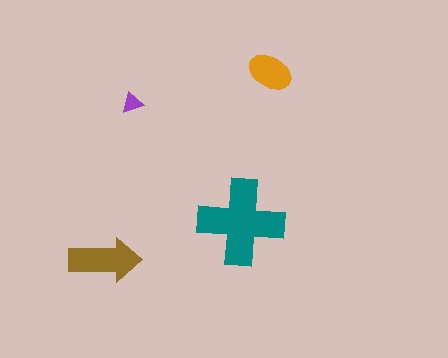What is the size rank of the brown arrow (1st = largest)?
2nd.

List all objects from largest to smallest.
The teal cross, the brown arrow, the orange ellipse, the purple triangle.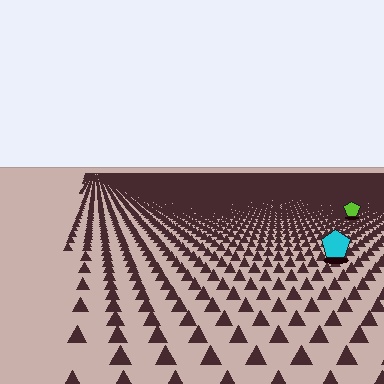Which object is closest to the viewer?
The cyan pentagon is closest. The texture marks near it are larger and more spread out.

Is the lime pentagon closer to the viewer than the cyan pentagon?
No. The cyan pentagon is closer — you can tell from the texture gradient: the ground texture is coarser near it.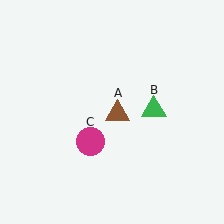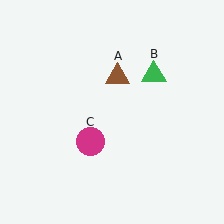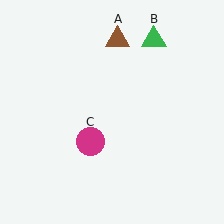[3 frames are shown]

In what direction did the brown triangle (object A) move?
The brown triangle (object A) moved up.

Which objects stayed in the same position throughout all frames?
Magenta circle (object C) remained stationary.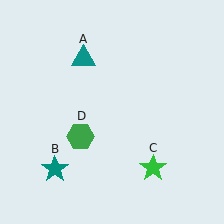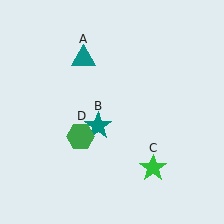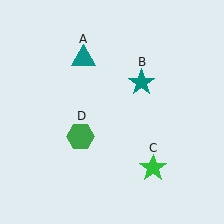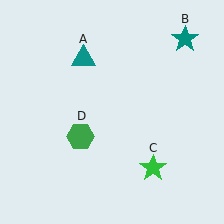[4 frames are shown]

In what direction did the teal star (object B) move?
The teal star (object B) moved up and to the right.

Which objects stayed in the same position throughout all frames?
Teal triangle (object A) and green star (object C) and green hexagon (object D) remained stationary.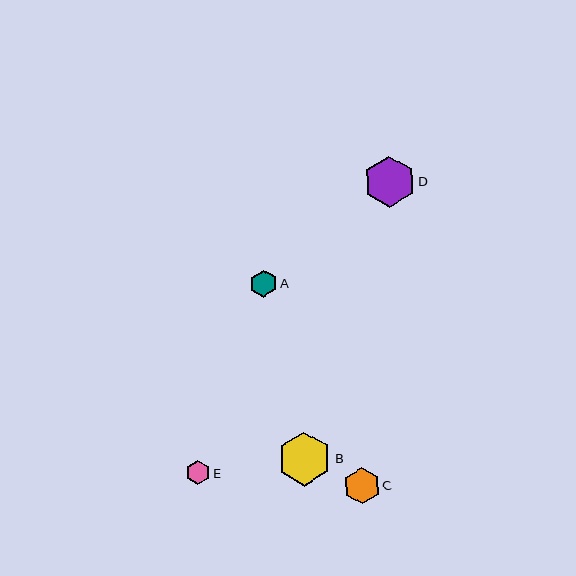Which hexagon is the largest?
Hexagon B is the largest with a size of approximately 54 pixels.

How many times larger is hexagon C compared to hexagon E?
Hexagon C is approximately 1.5 times the size of hexagon E.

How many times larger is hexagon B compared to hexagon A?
Hexagon B is approximately 2.0 times the size of hexagon A.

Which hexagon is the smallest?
Hexagon E is the smallest with a size of approximately 24 pixels.